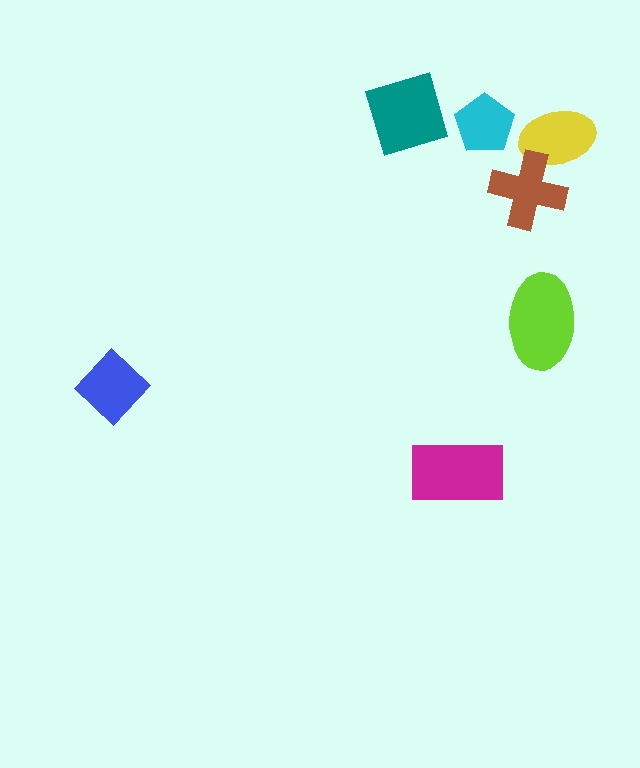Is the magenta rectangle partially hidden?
No, no other shape covers it.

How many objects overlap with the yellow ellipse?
1 object overlaps with the yellow ellipse.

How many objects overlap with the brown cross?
1 object overlaps with the brown cross.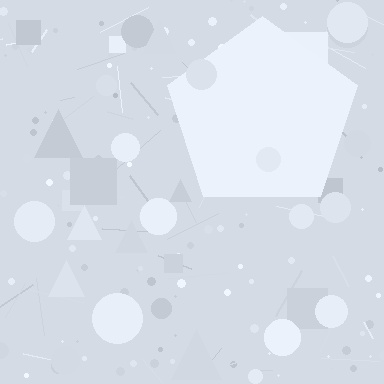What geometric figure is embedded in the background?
A pentagon is embedded in the background.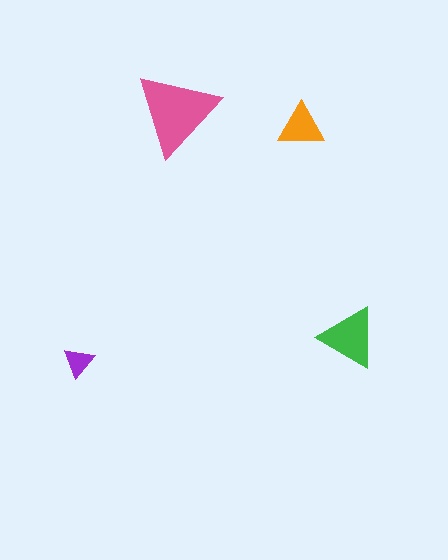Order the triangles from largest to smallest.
the pink one, the green one, the orange one, the purple one.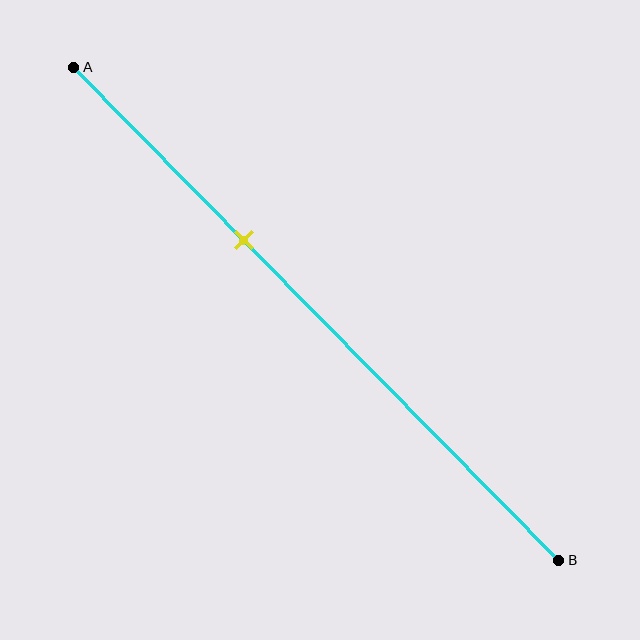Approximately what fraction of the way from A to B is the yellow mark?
The yellow mark is approximately 35% of the way from A to B.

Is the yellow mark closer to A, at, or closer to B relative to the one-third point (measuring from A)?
The yellow mark is approximately at the one-third point of segment AB.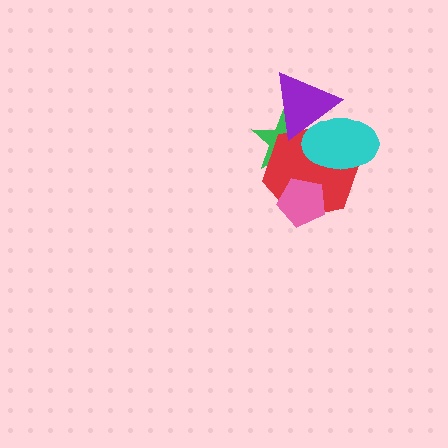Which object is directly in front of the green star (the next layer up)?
The red hexagon is directly in front of the green star.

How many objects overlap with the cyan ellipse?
3 objects overlap with the cyan ellipse.